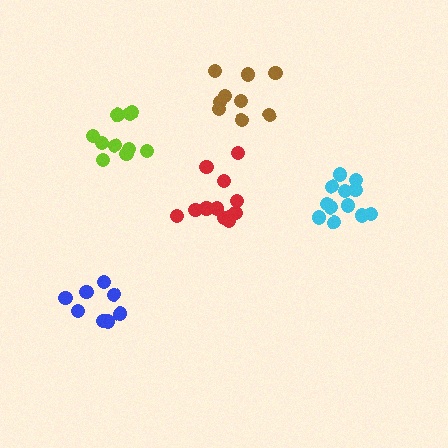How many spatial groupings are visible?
There are 5 spatial groupings.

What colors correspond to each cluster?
The clusters are colored: cyan, blue, red, brown, lime.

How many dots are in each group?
Group 1: 13 dots, Group 2: 8 dots, Group 3: 12 dots, Group 4: 9 dots, Group 5: 10 dots (52 total).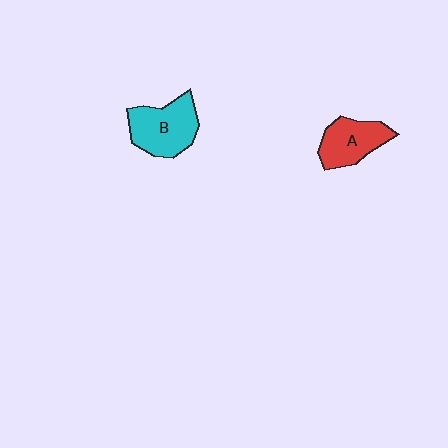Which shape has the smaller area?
Shape A (red).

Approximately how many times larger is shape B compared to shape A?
Approximately 1.2 times.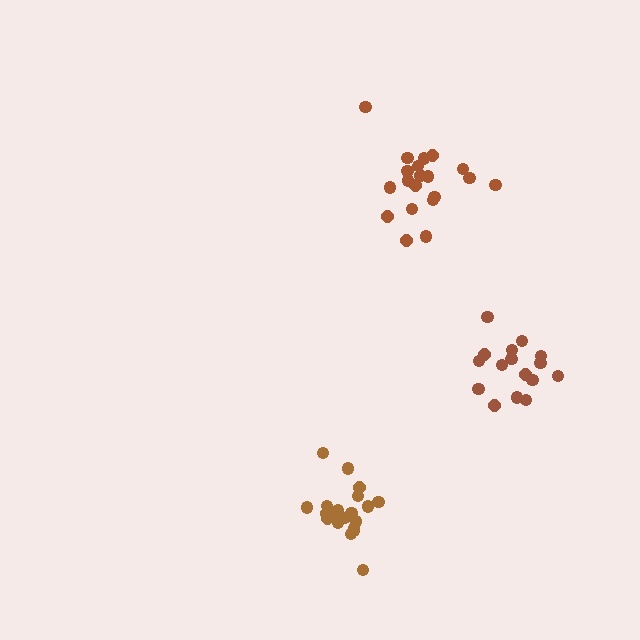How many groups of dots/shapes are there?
There are 3 groups.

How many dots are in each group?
Group 1: 20 dots, Group 2: 20 dots, Group 3: 16 dots (56 total).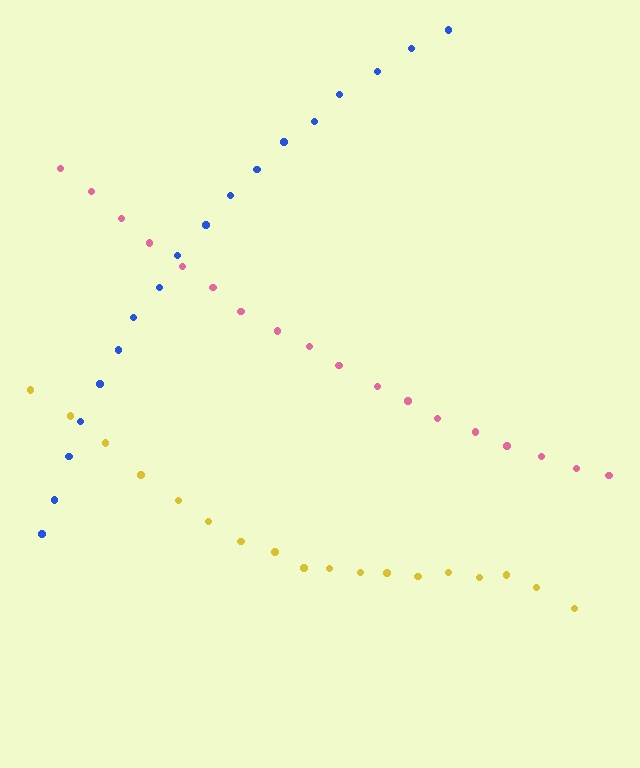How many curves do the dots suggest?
There are 3 distinct paths.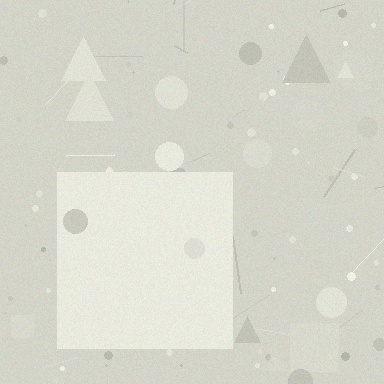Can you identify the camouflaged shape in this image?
The camouflaged shape is a square.